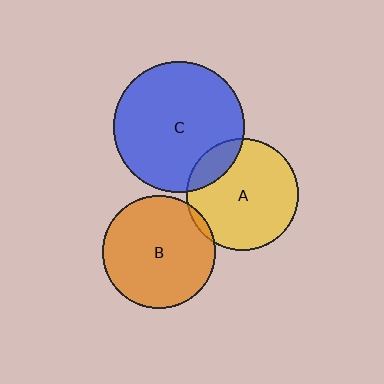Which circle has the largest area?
Circle C (blue).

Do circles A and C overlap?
Yes.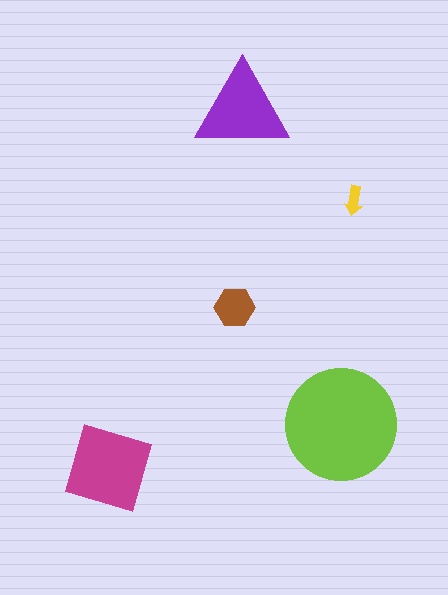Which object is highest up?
The purple triangle is topmost.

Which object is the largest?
The lime circle.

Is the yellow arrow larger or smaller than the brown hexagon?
Smaller.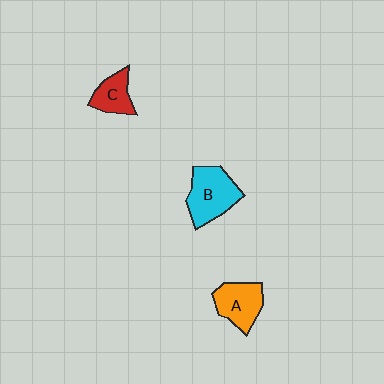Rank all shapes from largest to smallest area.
From largest to smallest: B (cyan), A (orange), C (red).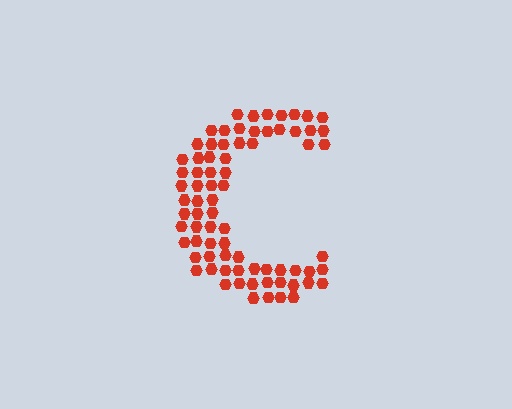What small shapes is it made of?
It is made of small hexagons.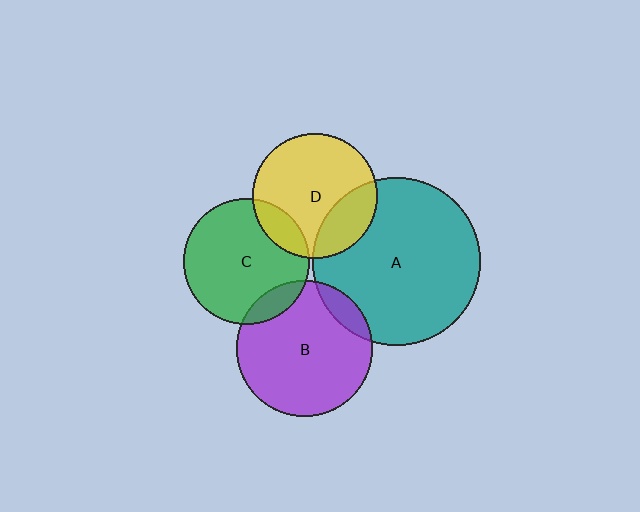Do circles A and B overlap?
Yes.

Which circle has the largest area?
Circle A (teal).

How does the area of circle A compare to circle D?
Approximately 1.8 times.